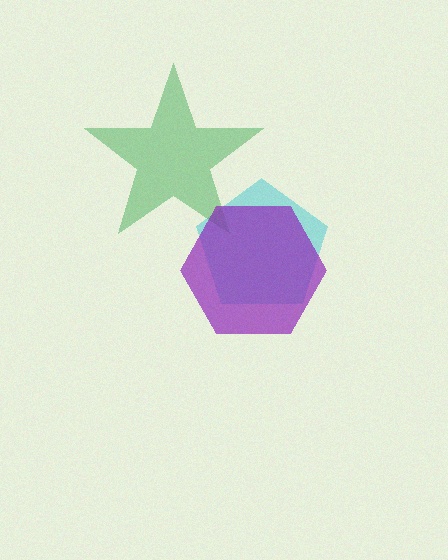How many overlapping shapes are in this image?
There are 3 overlapping shapes in the image.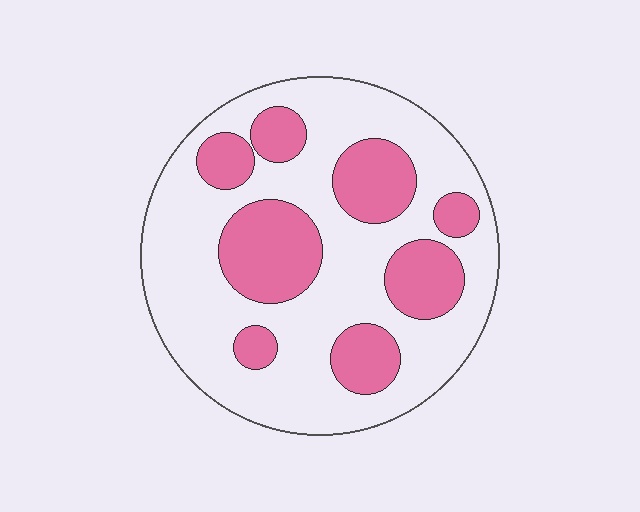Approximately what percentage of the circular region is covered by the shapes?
Approximately 30%.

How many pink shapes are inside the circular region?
8.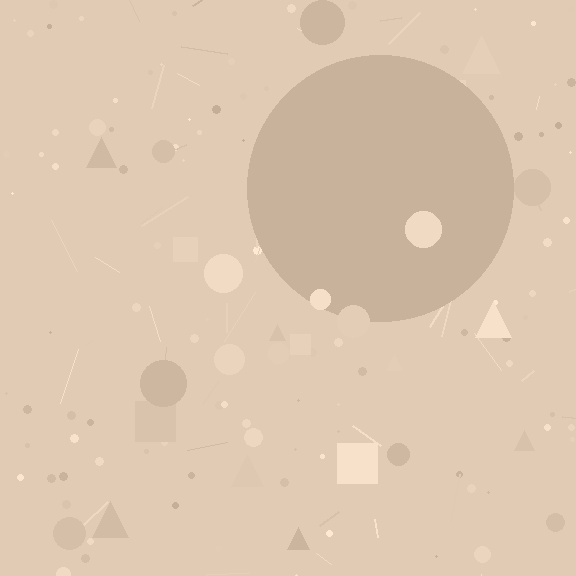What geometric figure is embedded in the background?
A circle is embedded in the background.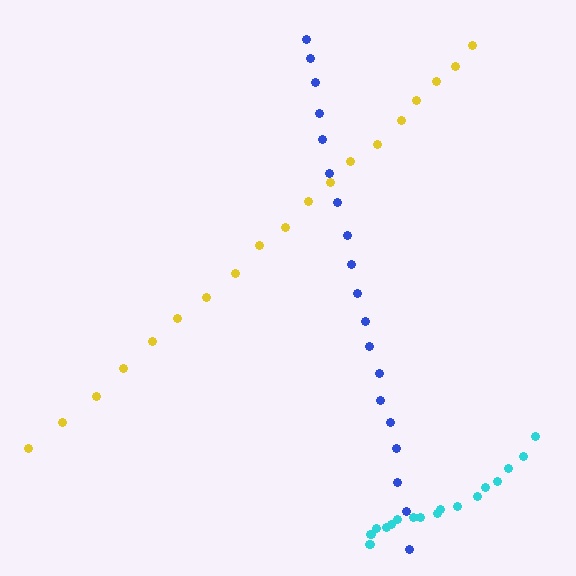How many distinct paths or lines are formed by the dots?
There are 3 distinct paths.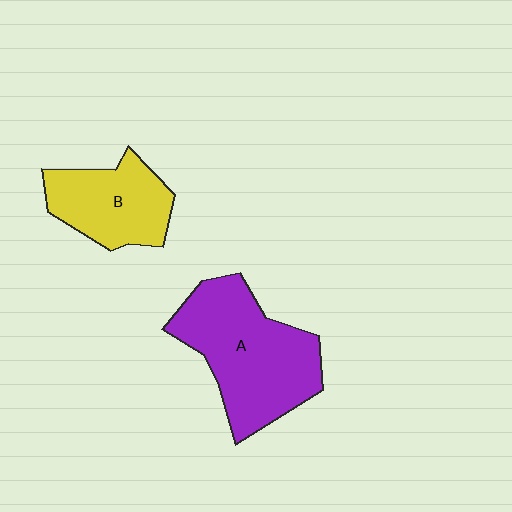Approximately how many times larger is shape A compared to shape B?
Approximately 1.6 times.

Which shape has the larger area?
Shape A (purple).